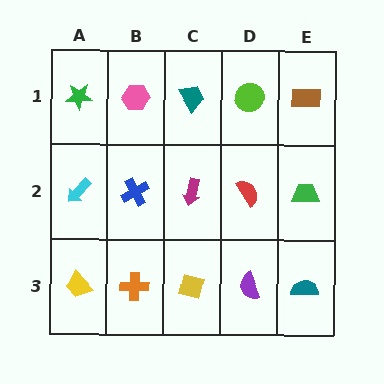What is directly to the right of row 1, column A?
A pink hexagon.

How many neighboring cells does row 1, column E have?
2.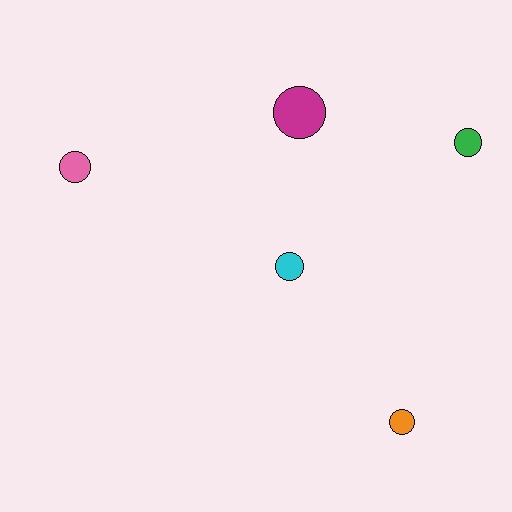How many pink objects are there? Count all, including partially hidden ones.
There is 1 pink object.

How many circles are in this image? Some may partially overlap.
There are 5 circles.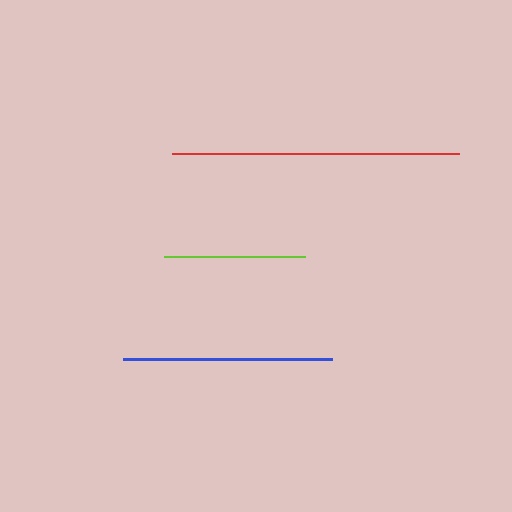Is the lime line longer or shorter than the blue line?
The blue line is longer than the lime line.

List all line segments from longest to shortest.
From longest to shortest: red, blue, lime.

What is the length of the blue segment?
The blue segment is approximately 209 pixels long.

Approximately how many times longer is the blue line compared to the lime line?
The blue line is approximately 1.5 times the length of the lime line.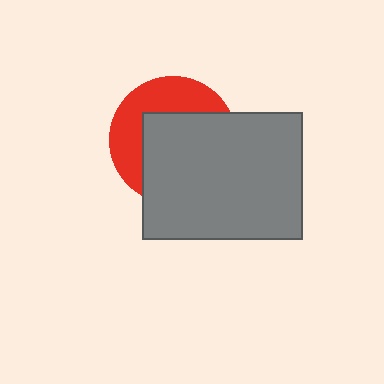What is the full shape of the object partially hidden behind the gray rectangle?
The partially hidden object is a red circle.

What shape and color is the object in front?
The object in front is a gray rectangle.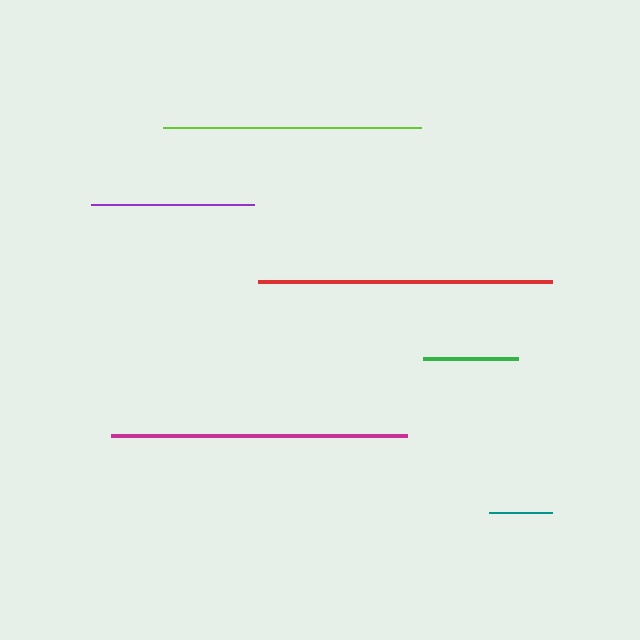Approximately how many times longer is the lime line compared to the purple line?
The lime line is approximately 1.6 times the length of the purple line.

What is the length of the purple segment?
The purple segment is approximately 163 pixels long.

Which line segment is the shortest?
The teal line is the shortest at approximately 63 pixels.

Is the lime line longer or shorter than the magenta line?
The magenta line is longer than the lime line.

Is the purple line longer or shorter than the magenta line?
The magenta line is longer than the purple line.